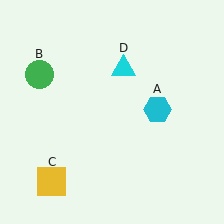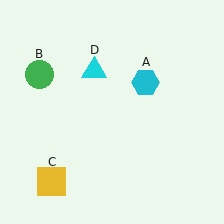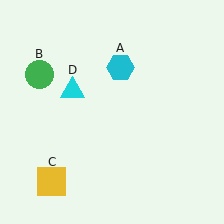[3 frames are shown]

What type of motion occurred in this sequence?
The cyan hexagon (object A), cyan triangle (object D) rotated counterclockwise around the center of the scene.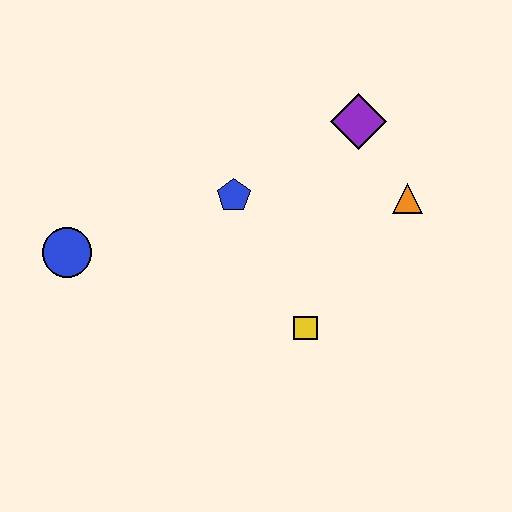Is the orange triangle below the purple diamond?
Yes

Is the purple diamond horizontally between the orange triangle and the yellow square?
Yes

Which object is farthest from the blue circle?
The orange triangle is farthest from the blue circle.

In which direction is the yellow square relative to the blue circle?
The yellow square is to the right of the blue circle.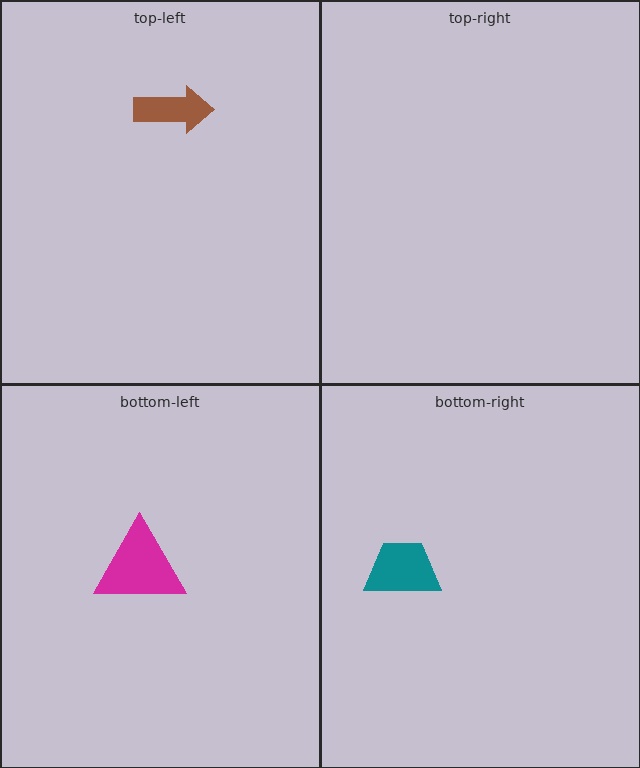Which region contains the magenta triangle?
The bottom-left region.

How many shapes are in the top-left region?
1.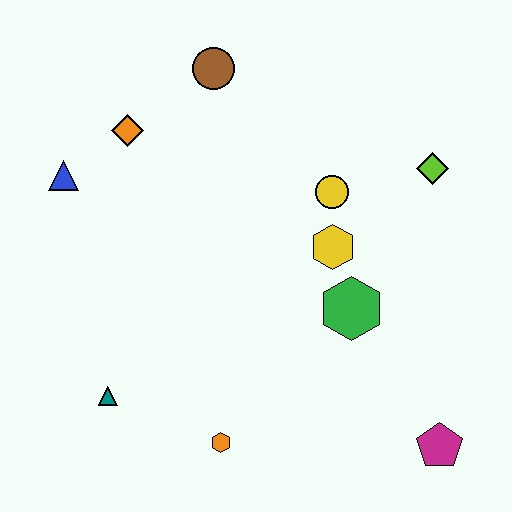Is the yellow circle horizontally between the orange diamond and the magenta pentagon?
Yes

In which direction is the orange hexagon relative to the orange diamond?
The orange hexagon is below the orange diamond.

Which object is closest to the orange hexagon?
The teal triangle is closest to the orange hexagon.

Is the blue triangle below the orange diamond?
Yes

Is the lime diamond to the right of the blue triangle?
Yes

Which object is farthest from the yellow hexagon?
The blue triangle is farthest from the yellow hexagon.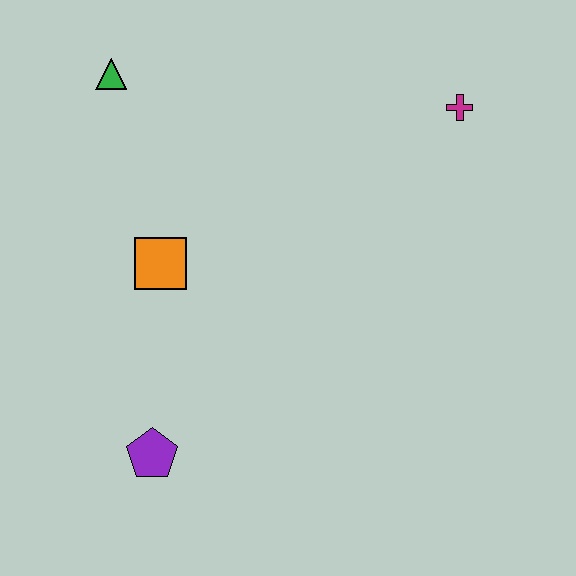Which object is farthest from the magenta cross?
The purple pentagon is farthest from the magenta cross.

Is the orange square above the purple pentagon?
Yes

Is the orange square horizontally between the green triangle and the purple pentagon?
No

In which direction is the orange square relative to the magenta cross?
The orange square is to the left of the magenta cross.